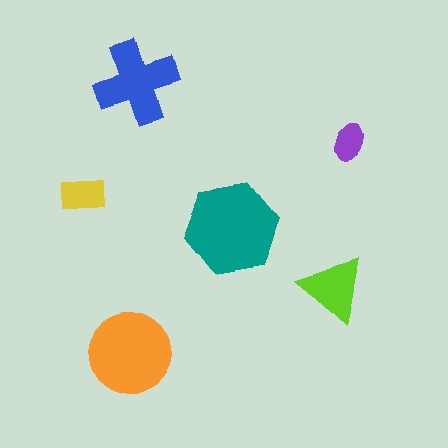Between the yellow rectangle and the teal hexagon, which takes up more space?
The teal hexagon.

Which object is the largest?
The teal hexagon.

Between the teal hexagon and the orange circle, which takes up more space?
The teal hexagon.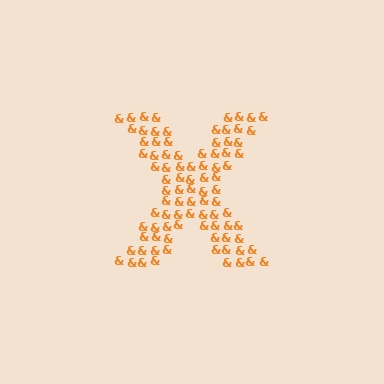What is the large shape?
The large shape is the letter X.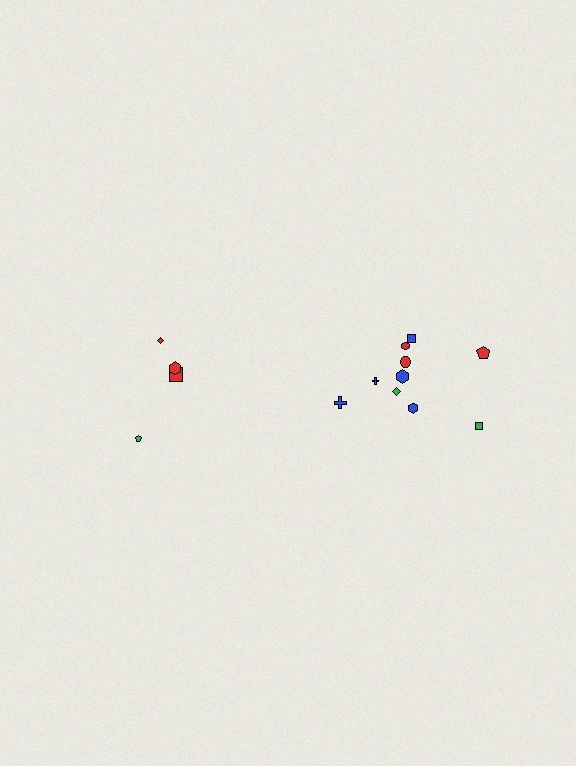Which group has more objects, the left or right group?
The right group.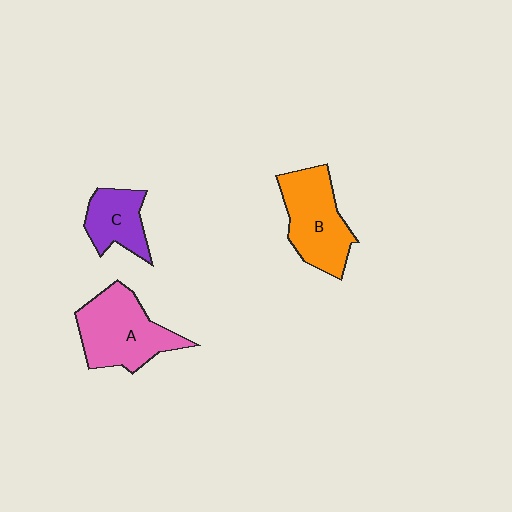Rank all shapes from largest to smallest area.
From largest to smallest: A (pink), B (orange), C (purple).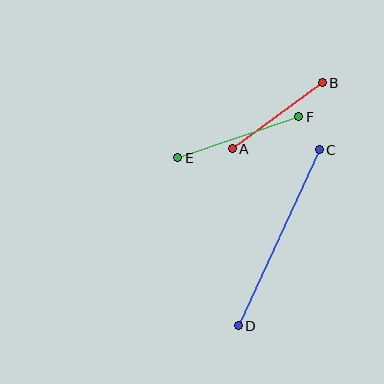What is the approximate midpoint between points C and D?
The midpoint is at approximately (279, 238) pixels.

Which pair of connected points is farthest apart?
Points C and D are farthest apart.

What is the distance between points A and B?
The distance is approximately 112 pixels.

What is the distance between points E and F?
The distance is approximately 127 pixels.